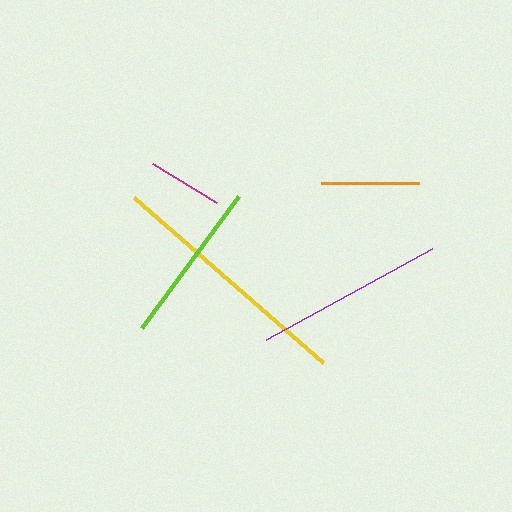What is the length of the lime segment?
The lime segment is approximately 163 pixels long.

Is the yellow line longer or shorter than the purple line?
The yellow line is longer than the purple line.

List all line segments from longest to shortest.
From longest to shortest: yellow, purple, lime, orange, magenta.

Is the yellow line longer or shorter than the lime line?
The yellow line is longer than the lime line.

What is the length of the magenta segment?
The magenta segment is approximately 75 pixels long.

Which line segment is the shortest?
The magenta line is the shortest at approximately 75 pixels.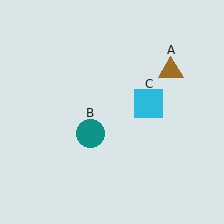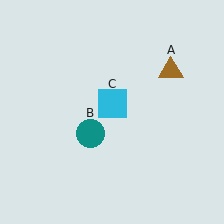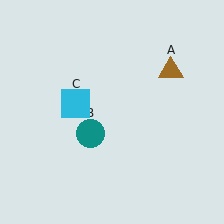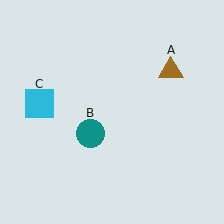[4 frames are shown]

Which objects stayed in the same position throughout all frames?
Brown triangle (object A) and teal circle (object B) remained stationary.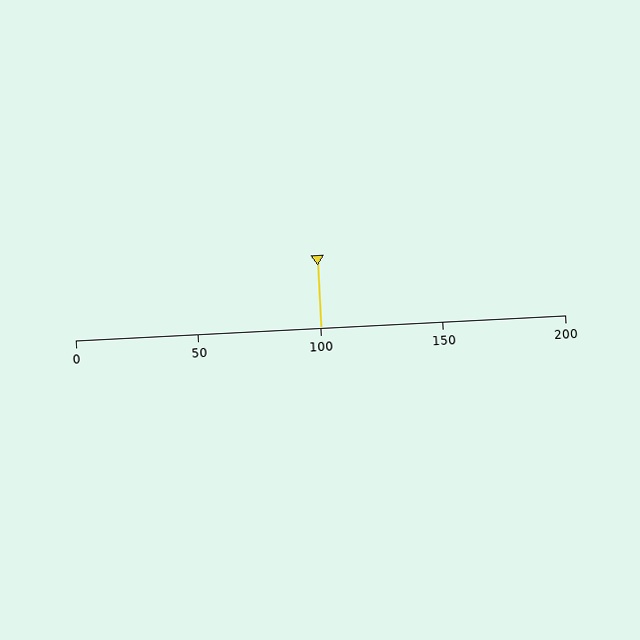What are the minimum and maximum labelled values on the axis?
The axis runs from 0 to 200.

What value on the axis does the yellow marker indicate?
The marker indicates approximately 100.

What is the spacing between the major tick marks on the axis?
The major ticks are spaced 50 apart.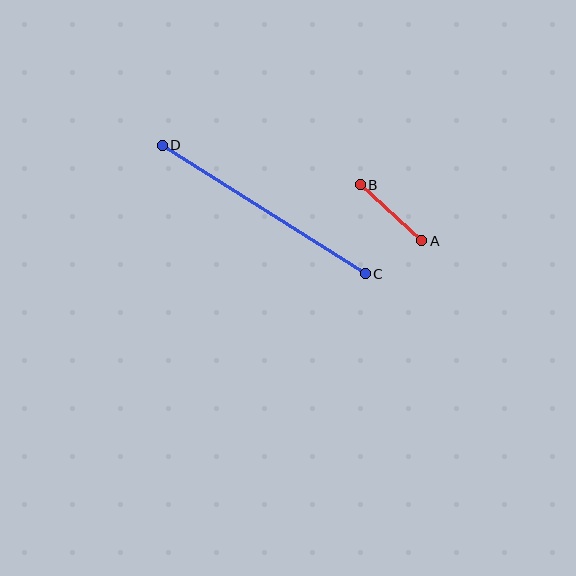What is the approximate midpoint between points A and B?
The midpoint is at approximately (391, 213) pixels.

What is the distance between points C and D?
The distance is approximately 240 pixels.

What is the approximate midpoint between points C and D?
The midpoint is at approximately (264, 209) pixels.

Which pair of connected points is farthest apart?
Points C and D are farthest apart.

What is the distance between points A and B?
The distance is approximately 83 pixels.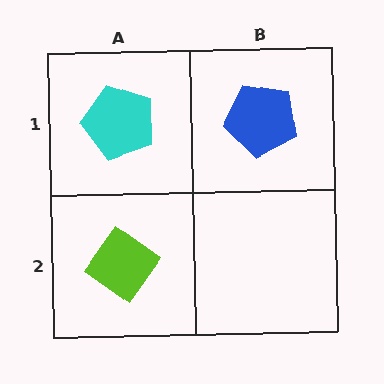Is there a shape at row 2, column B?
No, that cell is empty.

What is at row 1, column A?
A cyan pentagon.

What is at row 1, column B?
A blue pentagon.